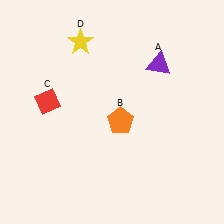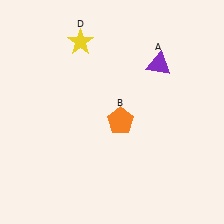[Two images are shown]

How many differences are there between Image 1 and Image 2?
There is 1 difference between the two images.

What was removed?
The red diamond (C) was removed in Image 2.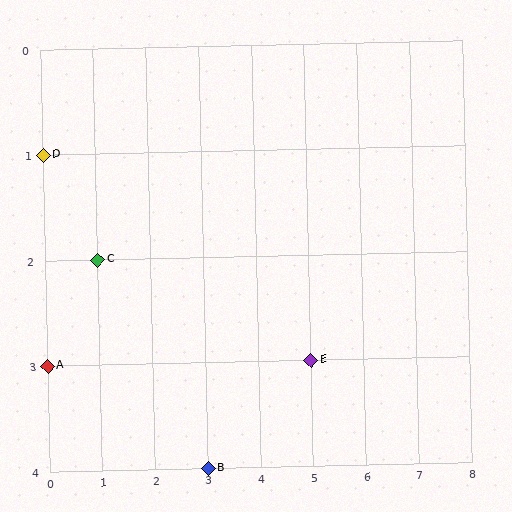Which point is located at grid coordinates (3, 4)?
Point B is at (3, 4).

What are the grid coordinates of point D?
Point D is at grid coordinates (0, 1).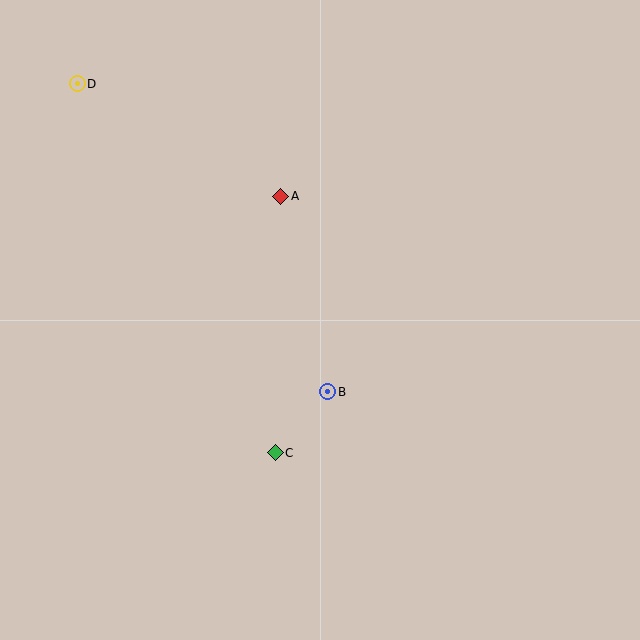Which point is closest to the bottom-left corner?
Point C is closest to the bottom-left corner.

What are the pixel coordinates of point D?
Point D is at (77, 84).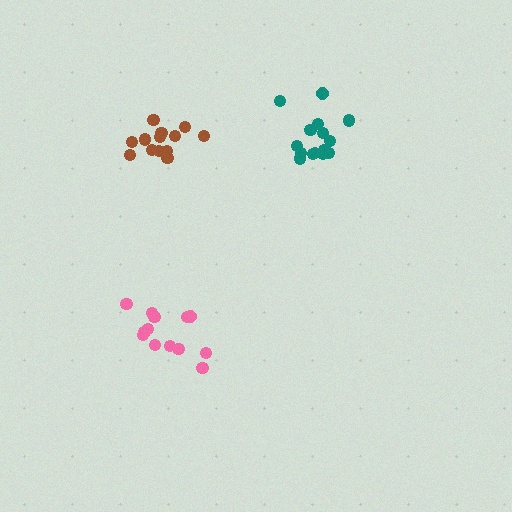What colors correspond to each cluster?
The clusters are colored: teal, brown, pink.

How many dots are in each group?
Group 1: 15 dots, Group 2: 14 dots, Group 3: 13 dots (42 total).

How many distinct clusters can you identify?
There are 3 distinct clusters.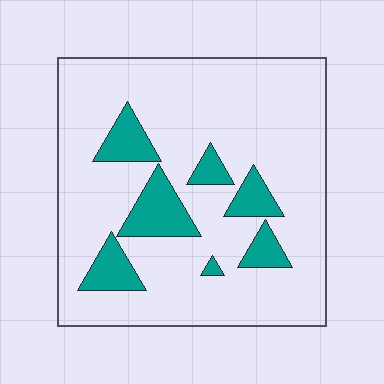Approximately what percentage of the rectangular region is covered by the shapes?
Approximately 15%.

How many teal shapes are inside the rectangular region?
7.